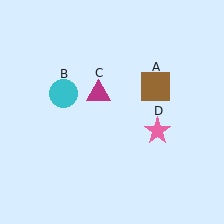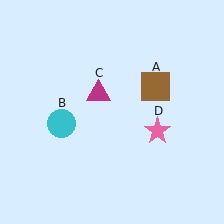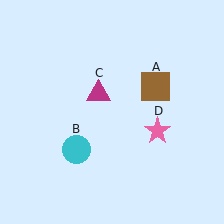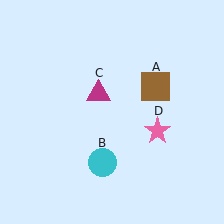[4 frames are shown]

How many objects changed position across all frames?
1 object changed position: cyan circle (object B).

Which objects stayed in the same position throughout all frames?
Brown square (object A) and magenta triangle (object C) and pink star (object D) remained stationary.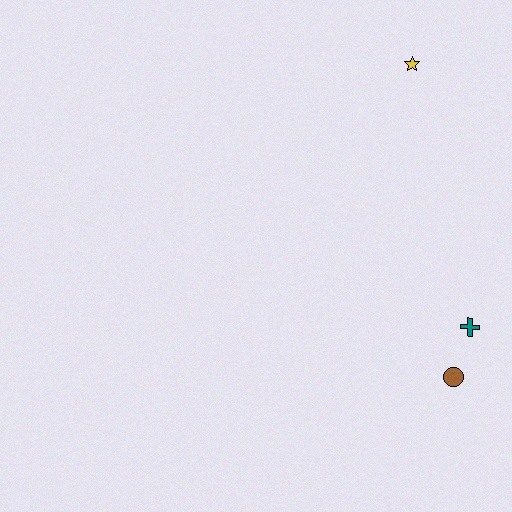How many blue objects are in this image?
There are no blue objects.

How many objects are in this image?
There are 3 objects.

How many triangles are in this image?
There are no triangles.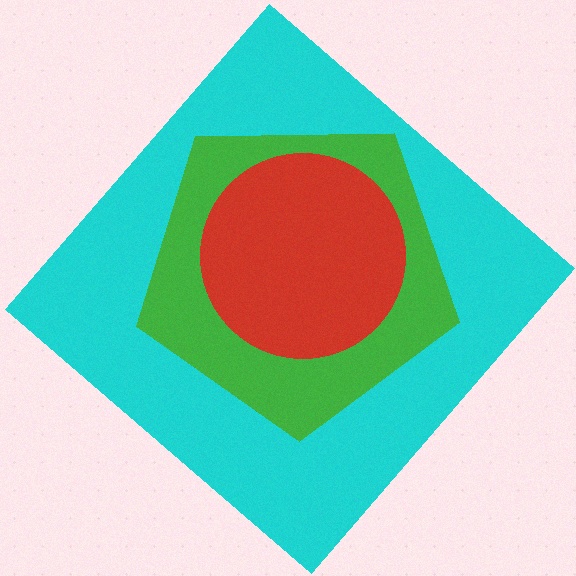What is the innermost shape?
The red circle.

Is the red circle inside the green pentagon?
Yes.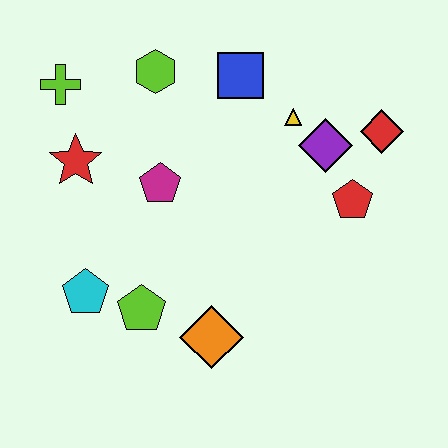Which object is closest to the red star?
The lime cross is closest to the red star.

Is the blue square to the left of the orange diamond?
No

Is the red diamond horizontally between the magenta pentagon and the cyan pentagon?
No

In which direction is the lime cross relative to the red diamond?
The lime cross is to the left of the red diamond.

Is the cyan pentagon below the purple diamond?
Yes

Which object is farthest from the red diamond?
The cyan pentagon is farthest from the red diamond.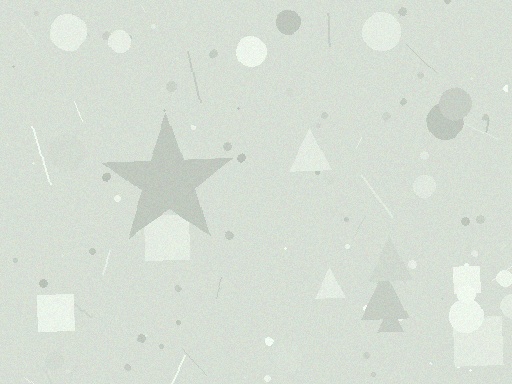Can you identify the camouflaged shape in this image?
The camouflaged shape is a star.